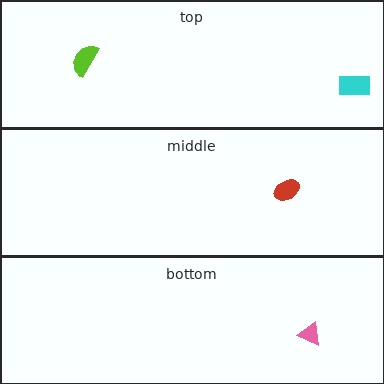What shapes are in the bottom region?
The pink triangle.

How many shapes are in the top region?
2.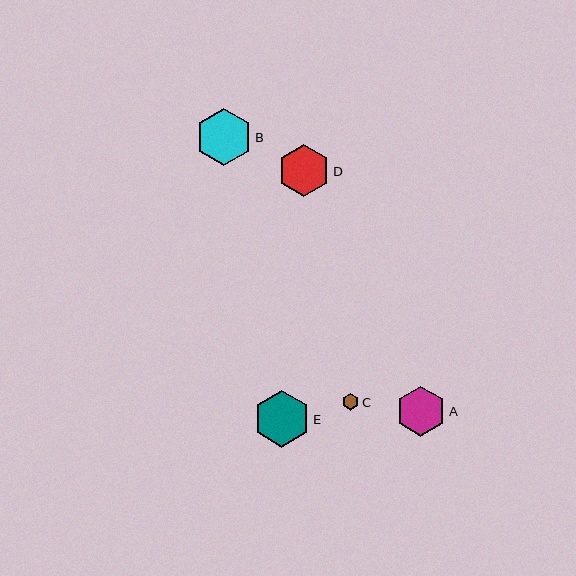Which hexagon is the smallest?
Hexagon C is the smallest with a size of approximately 17 pixels.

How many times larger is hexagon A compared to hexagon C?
Hexagon A is approximately 3.0 times the size of hexagon C.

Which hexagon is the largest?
Hexagon E is the largest with a size of approximately 57 pixels.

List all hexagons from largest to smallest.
From largest to smallest: E, B, D, A, C.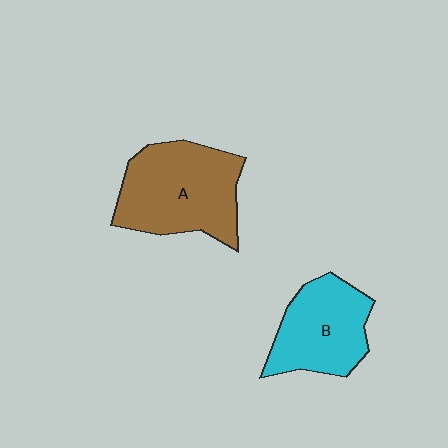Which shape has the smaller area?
Shape B (cyan).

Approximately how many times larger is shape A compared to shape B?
Approximately 1.3 times.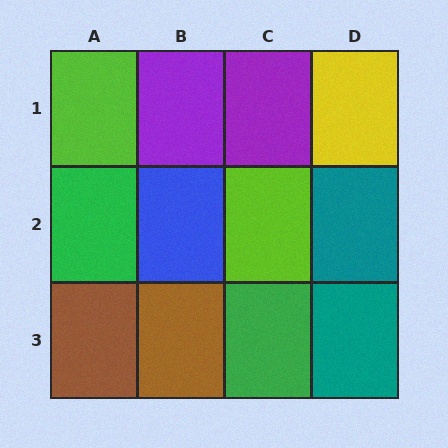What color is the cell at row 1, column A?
Lime.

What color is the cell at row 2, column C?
Lime.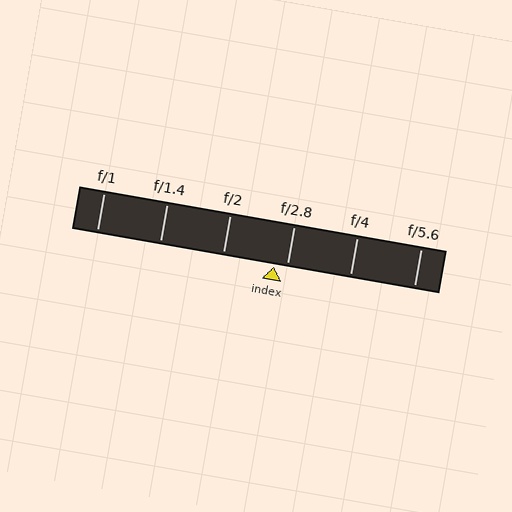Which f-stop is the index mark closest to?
The index mark is closest to f/2.8.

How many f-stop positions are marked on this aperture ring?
There are 6 f-stop positions marked.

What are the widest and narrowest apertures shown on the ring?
The widest aperture shown is f/1 and the narrowest is f/5.6.